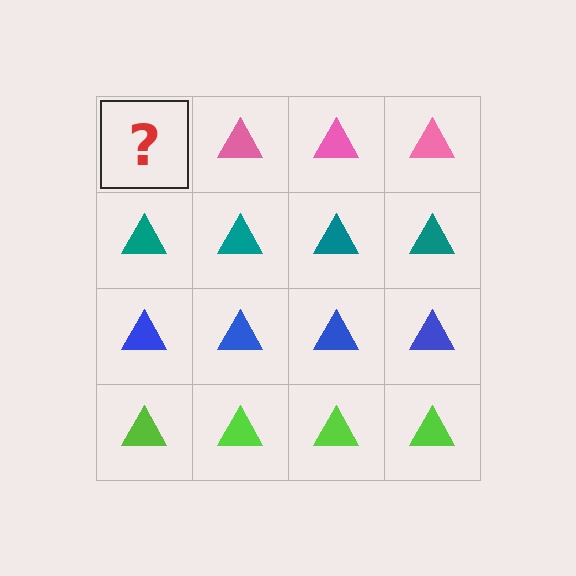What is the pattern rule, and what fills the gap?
The rule is that each row has a consistent color. The gap should be filled with a pink triangle.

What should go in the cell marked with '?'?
The missing cell should contain a pink triangle.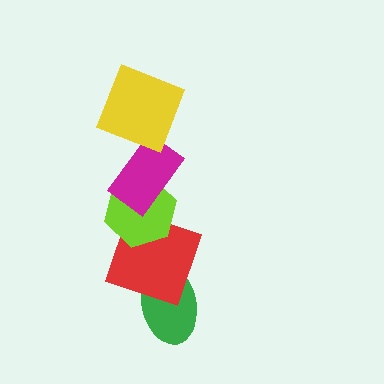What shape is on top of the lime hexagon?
The magenta rectangle is on top of the lime hexagon.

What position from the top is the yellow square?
The yellow square is 1st from the top.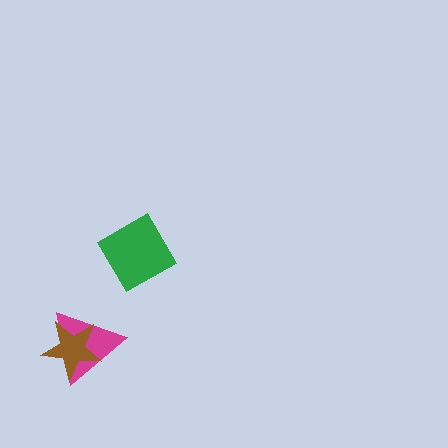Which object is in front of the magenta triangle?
The brown star is in front of the magenta triangle.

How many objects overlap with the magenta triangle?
1 object overlaps with the magenta triangle.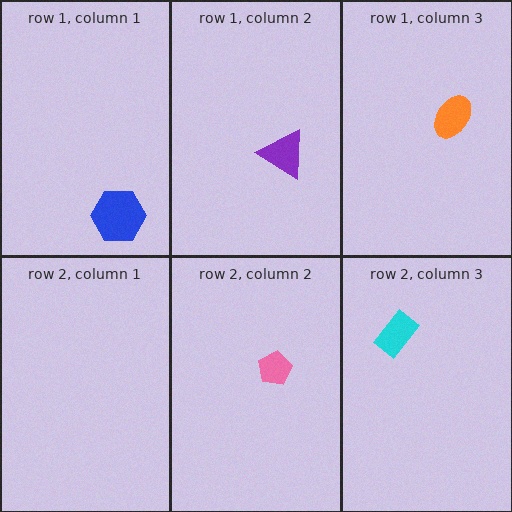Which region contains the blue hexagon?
The row 1, column 1 region.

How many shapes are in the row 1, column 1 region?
1.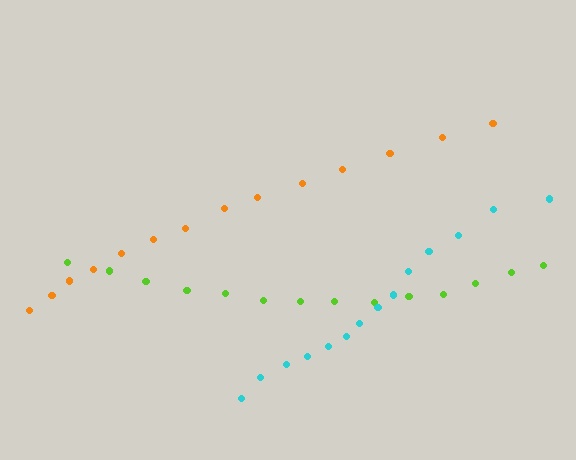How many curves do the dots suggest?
There are 3 distinct paths.